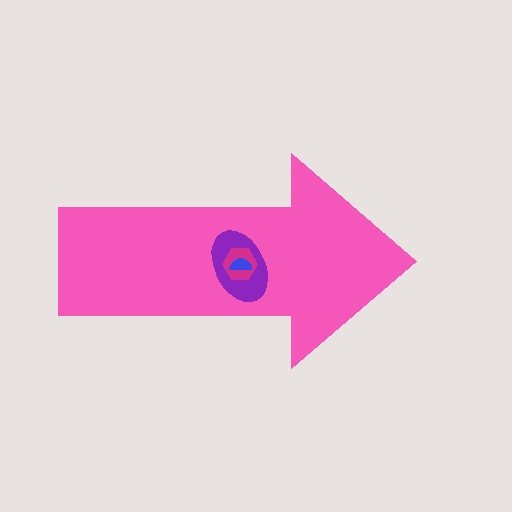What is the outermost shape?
The pink arrow.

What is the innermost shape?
The blue semicircle.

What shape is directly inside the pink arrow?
The purple ellipse.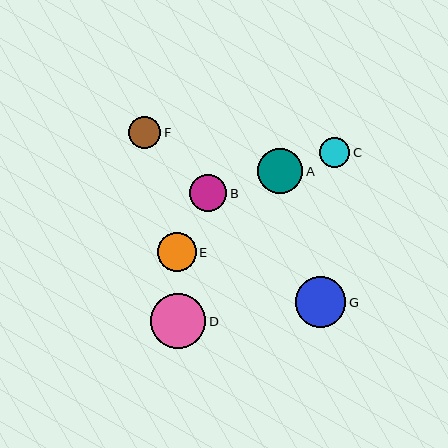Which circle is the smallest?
Circle C is the smallest with a size of approximately 30 pixels.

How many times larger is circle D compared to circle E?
Circle D is approximately 1.4 times the size of circle E.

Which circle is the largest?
Circle D is the largest with a size of approximately 56 pixels.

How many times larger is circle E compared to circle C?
Circle E is approximately 1.3 times the size of circle C.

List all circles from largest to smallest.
From largest to smallest: D, G, A, E, B, F, C.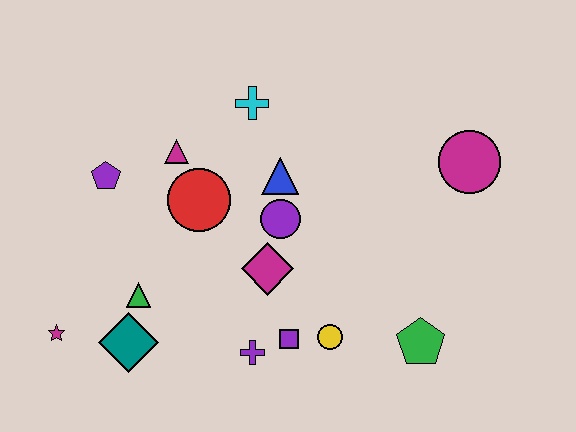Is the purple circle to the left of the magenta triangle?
No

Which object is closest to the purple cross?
The purple square is closest to the purple cross.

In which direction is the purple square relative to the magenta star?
The purple square is to the right of the magenta star.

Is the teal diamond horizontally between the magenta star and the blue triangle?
Yes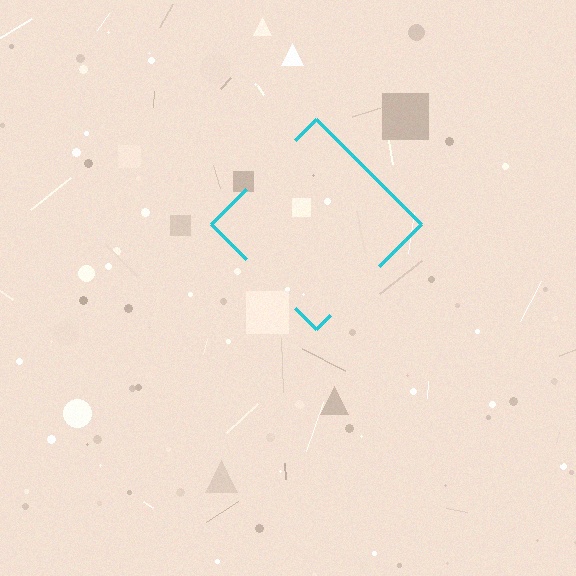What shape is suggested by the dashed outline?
The dashed outline suggests a diamond.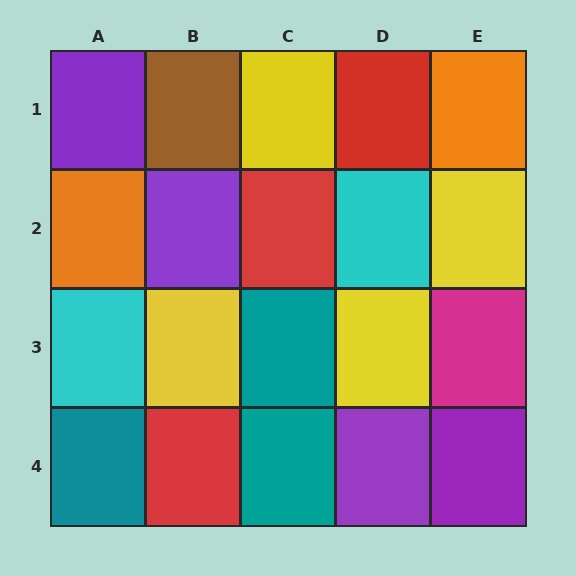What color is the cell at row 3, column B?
Yellow.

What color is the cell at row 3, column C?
Teal.